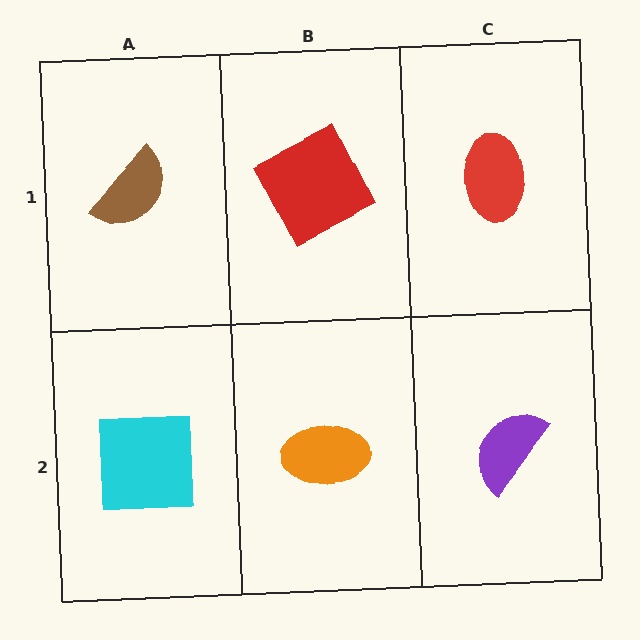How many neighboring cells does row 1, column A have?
2.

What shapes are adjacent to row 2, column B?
A red square (row 1, column B), a cyan square (row 2, column A), a purple semicircle (row 2, column C).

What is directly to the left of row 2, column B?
A cyan square.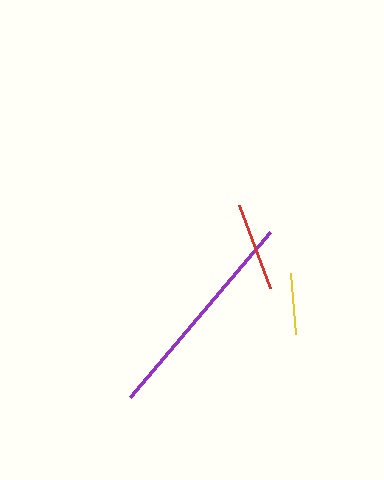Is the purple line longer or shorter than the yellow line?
The purple line is longer than the yellow line.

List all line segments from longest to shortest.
From longest to shortest: purple, red, yellow.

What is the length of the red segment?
The red segment is approximately 89 pixels long.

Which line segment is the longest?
The purple line is the longest at approximately 216 pixels.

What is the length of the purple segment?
The purple segment is approximately 216 pixels long.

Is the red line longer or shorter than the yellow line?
The red line is longer than the yellow line.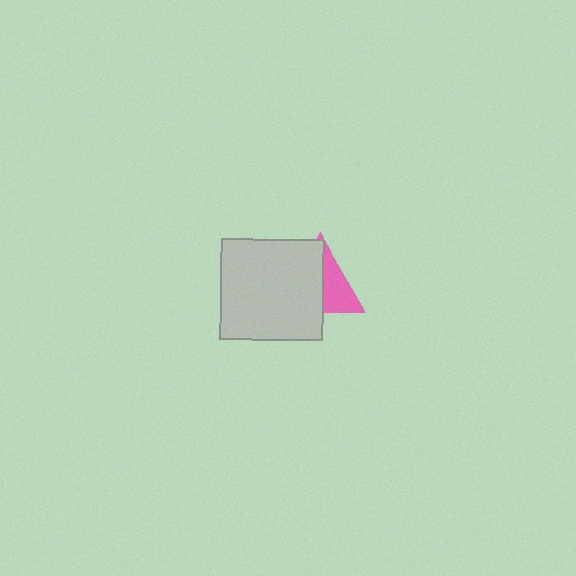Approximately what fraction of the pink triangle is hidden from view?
Roughly 57% of the pink triangle is hidden behind the light gray rectangle.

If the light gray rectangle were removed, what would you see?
You would see the complete pink triangle.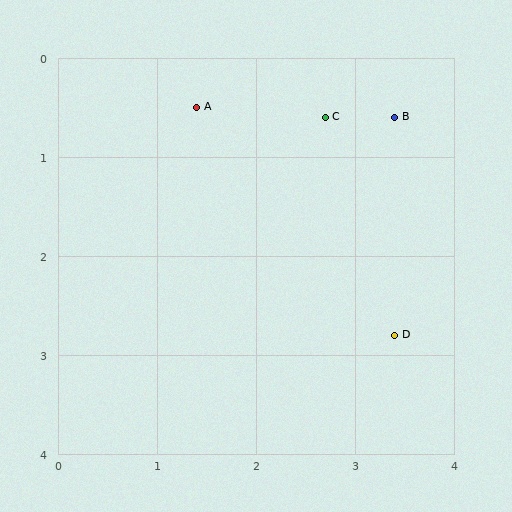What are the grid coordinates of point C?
Point C is at approximately (2.7, 0.6).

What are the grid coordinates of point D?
Point D is at approximately (3.4, 2.8).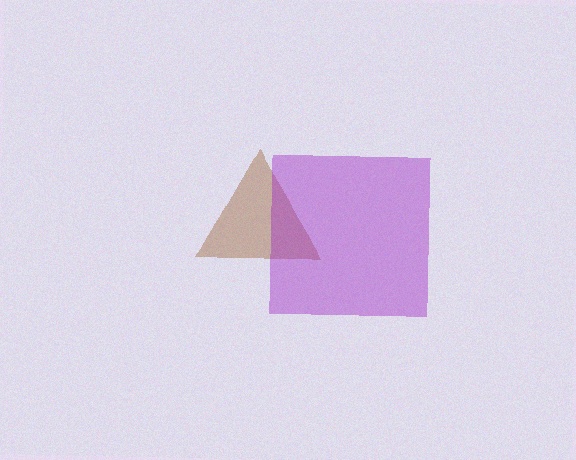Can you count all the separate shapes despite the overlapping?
Yes, there are 2 separate shapes.